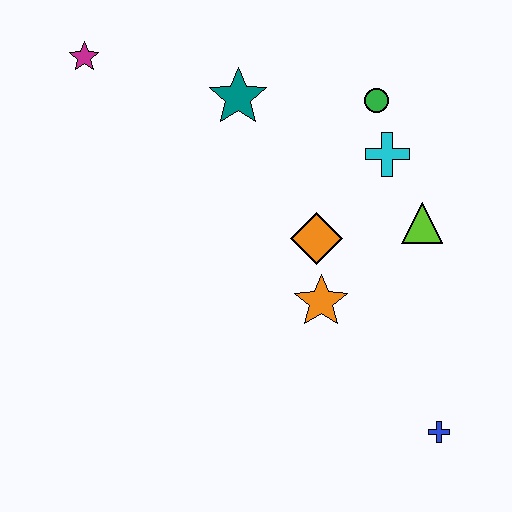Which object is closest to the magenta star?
The teal star is closest to the magenta star.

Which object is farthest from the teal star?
The blue cross is farthest from the teal star.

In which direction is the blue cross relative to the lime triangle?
The blue cross is below the lime triangle.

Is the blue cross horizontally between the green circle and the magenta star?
No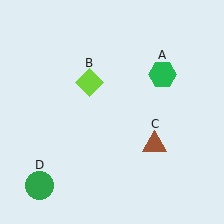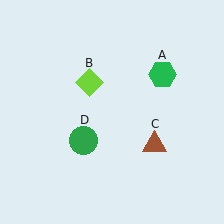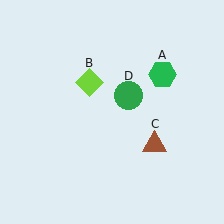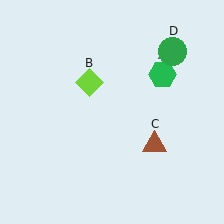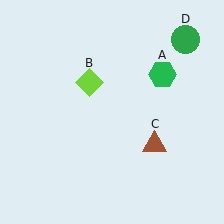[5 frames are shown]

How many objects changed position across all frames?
1 object changed position: green circle (object D).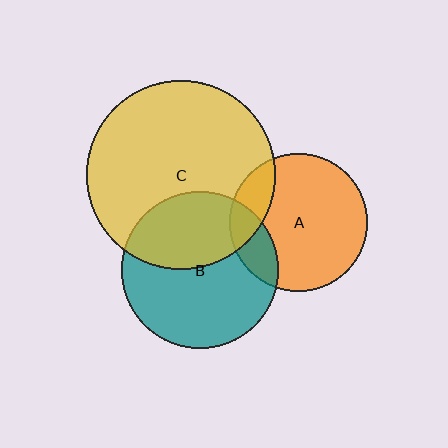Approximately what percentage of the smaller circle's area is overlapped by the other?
Approximately 40%.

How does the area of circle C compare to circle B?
Approximately 1.4 times.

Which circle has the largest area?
Circle C (yellow).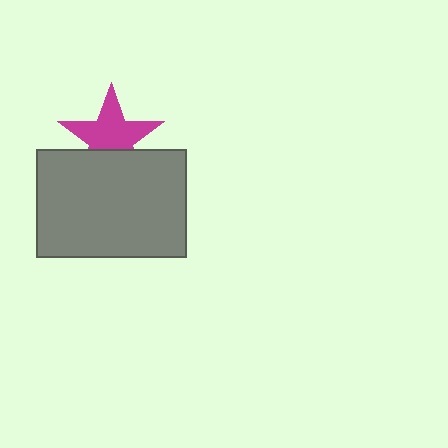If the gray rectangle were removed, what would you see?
You would see the complete magenta star.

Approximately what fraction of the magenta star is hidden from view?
Roughly 32% of the magenta star is hidden behind the gray rectangle.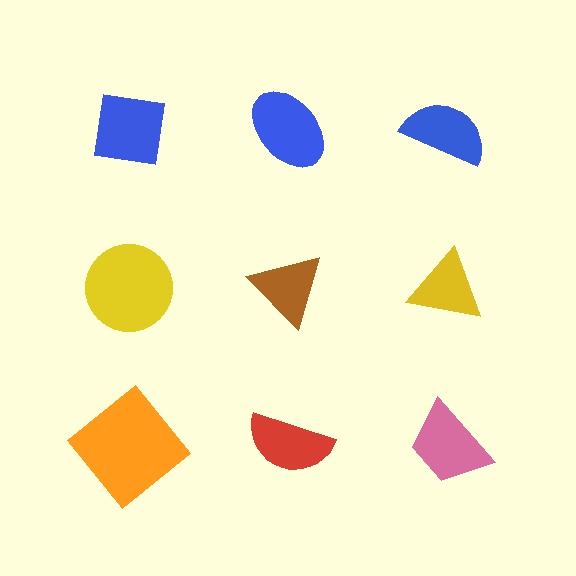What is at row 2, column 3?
A yellow triangle.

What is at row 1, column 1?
A blue square.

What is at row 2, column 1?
A yellow circle.